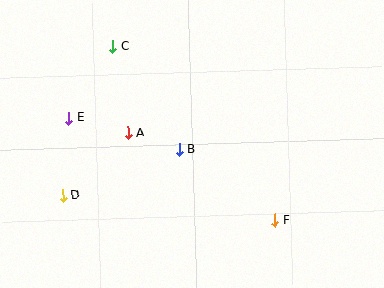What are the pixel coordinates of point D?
Point D is at (62, 195).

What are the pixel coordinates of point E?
Point E is at (69, 118).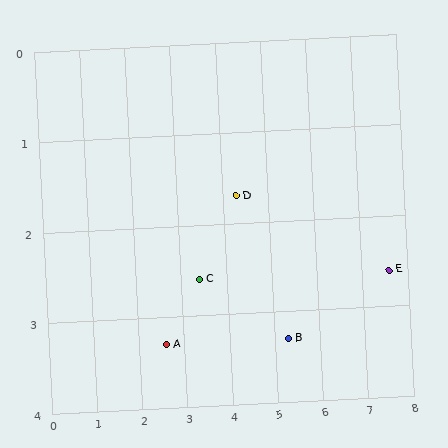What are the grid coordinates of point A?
Point A is at approximately (2.6, 3.3).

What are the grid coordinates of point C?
Point C is at approximately (3.4, 2.6).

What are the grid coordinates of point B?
Point B is at approximately (5.3, 3.3).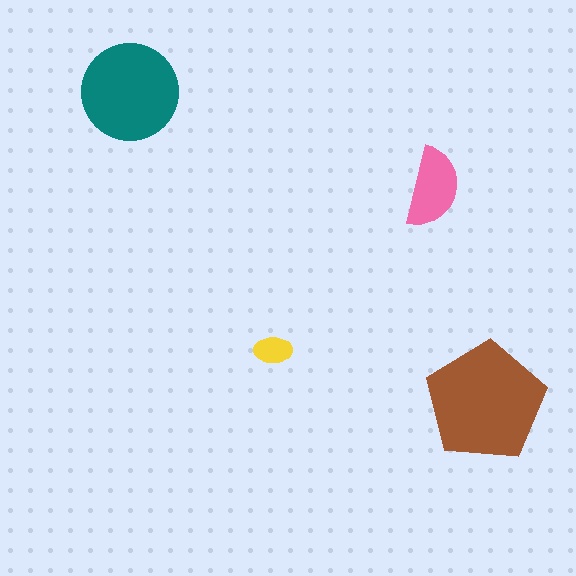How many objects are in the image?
There are 4 objects in the image.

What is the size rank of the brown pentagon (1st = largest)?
1st.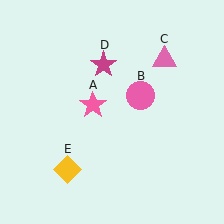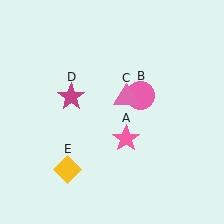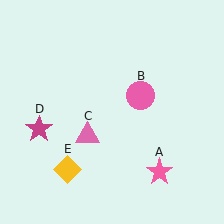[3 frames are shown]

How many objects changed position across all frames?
3 objects changed position: pink star (object A), pink triangle (object C), magenta star (object D).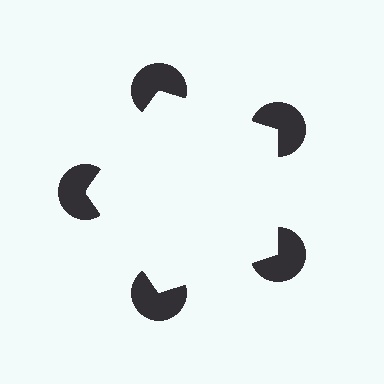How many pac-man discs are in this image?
There are 5 — one at each vertex of the illusory pentagon.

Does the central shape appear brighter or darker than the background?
It typically appears slightly brighter than the background, even though no actual brightness change is drawn.